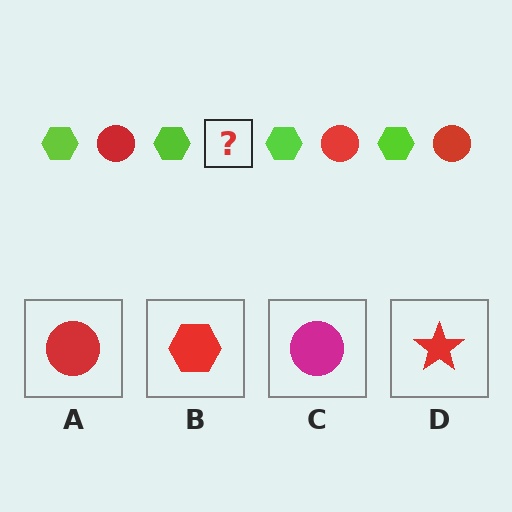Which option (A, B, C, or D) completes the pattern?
A.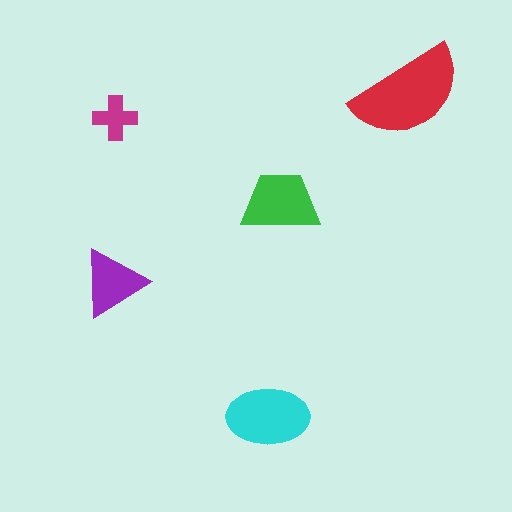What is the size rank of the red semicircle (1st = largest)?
1st.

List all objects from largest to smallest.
The red semicircle, the cyan ellipse, the green trapezoid, the purple triangle, the magenta cross.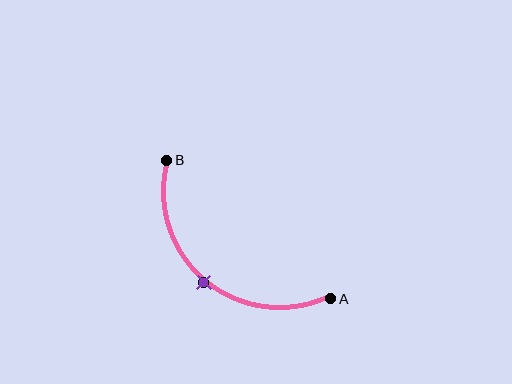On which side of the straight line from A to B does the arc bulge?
The arc bulges below and to the left of the straight line connecting A and B.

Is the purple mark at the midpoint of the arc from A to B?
Yes. The purple mark lies on the arc at equal arc-length from both A and B — it is the arc midpoint.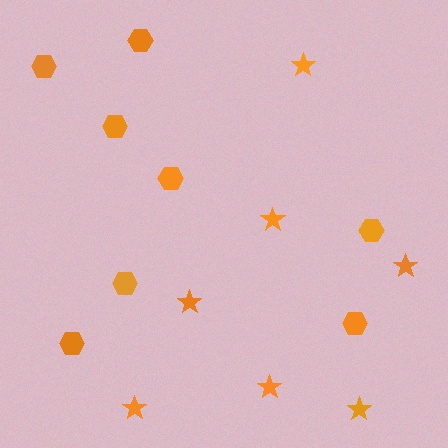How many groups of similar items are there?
There are 2 groups: one group of hexagons (8) and one group of stars (7).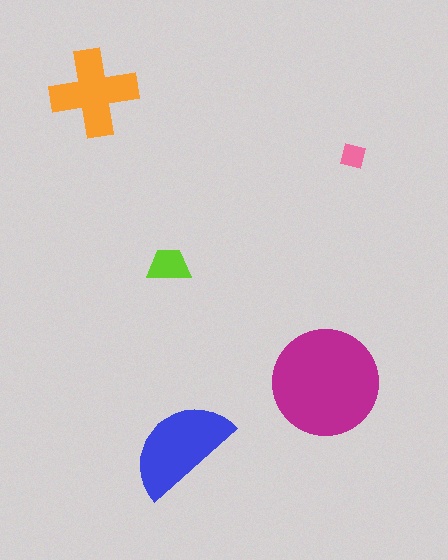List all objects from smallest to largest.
The pink square, the lime trapezoid, the orange cross, the blue semicircle, the magenta circle.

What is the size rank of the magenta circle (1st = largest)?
1st.